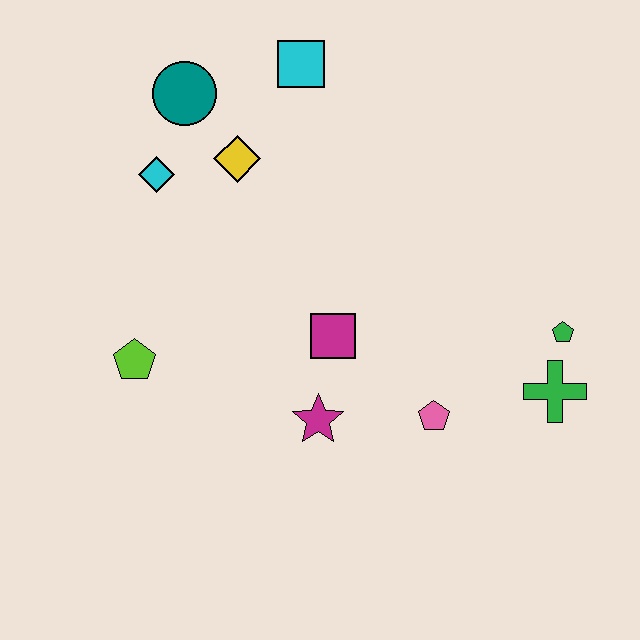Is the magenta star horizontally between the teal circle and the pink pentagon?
Yes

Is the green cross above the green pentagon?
No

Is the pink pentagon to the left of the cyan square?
No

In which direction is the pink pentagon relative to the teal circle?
The pink pentagon is below the teal circle.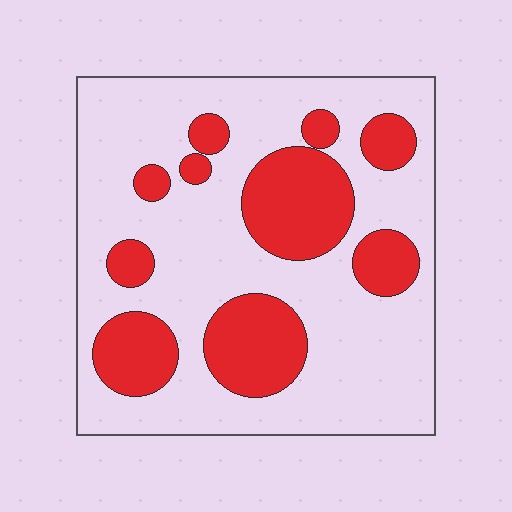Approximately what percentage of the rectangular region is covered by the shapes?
Approximately 30%.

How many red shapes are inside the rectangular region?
10.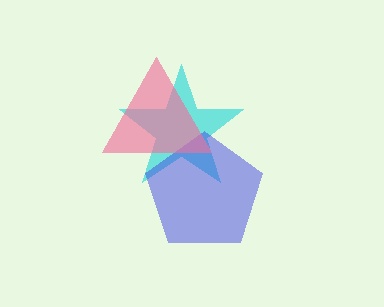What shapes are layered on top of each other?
The layered shapes are: a cyan star, a blue pentagon, a pink triangle.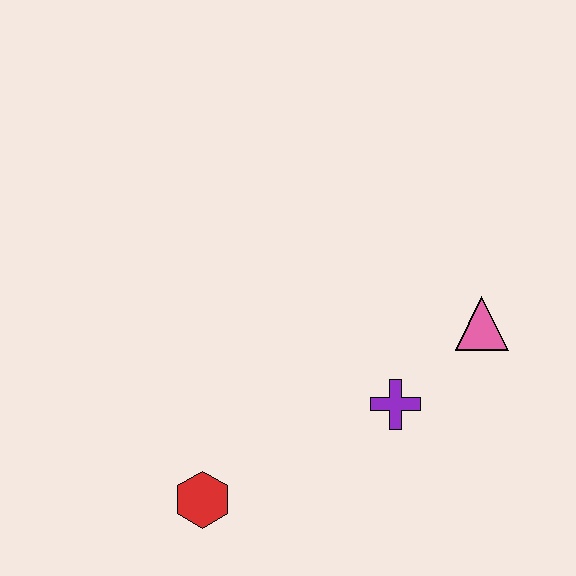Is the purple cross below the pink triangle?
Yes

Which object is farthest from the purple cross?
The red hexagon is farthest from the purple cross.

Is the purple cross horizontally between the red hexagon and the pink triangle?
Yes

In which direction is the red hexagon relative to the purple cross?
The red hexagon is to the left of the purple cross.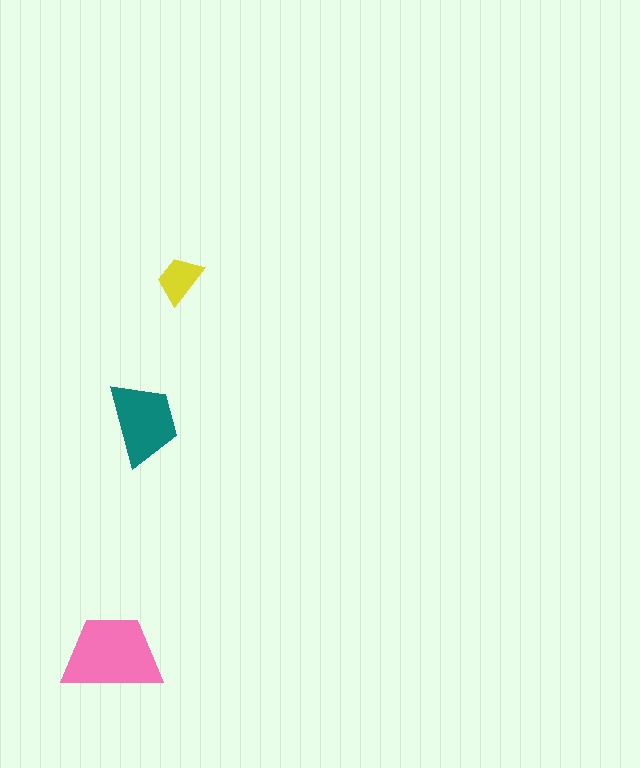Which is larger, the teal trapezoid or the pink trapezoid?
The pink one.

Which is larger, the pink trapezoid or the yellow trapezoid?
The pink one.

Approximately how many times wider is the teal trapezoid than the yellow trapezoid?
About 1.5 times wider.